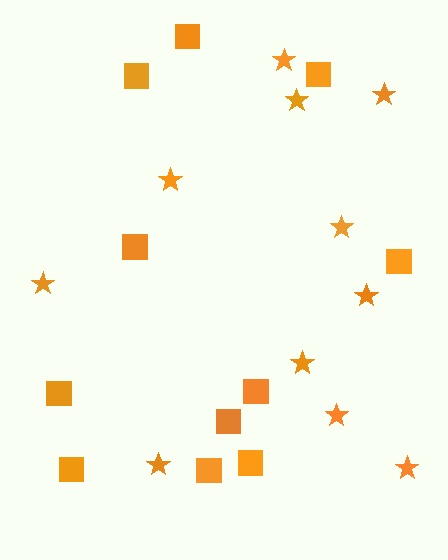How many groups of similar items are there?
There are 2 groups: one group of squares (11) and one group of stars (11).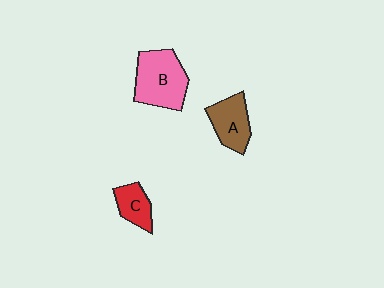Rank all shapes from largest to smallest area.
From largest to smallest: B (pink), A (brown), C (red).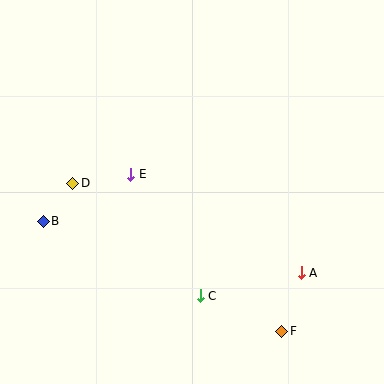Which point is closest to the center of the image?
Point E at (131, 174) is closest to the center.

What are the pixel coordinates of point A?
Point A is at (301, 273).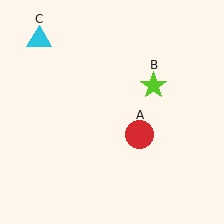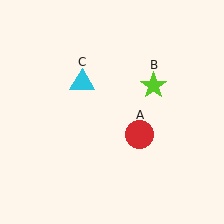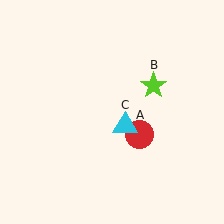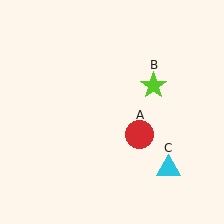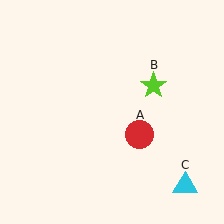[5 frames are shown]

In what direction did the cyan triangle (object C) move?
The cyan triangle (object C) moved down and to the right.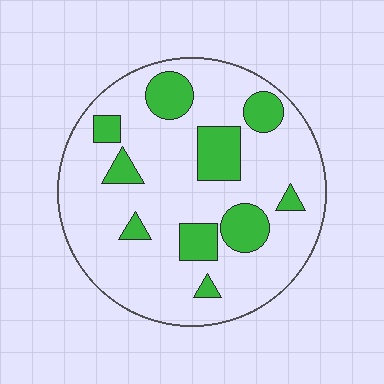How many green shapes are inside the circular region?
10.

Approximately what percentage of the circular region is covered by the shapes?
Approximately 20%.